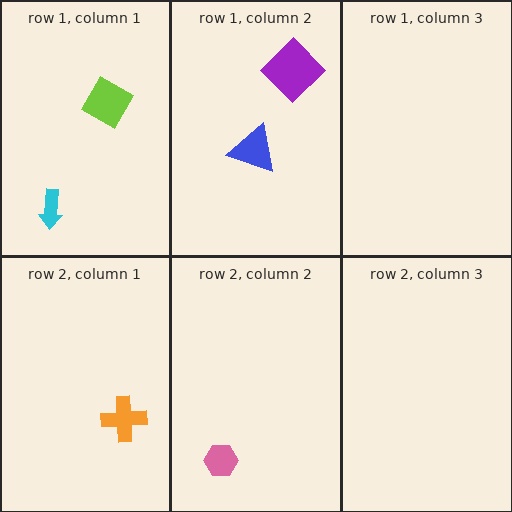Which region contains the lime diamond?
The row 1, column 1 region.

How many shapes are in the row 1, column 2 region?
2.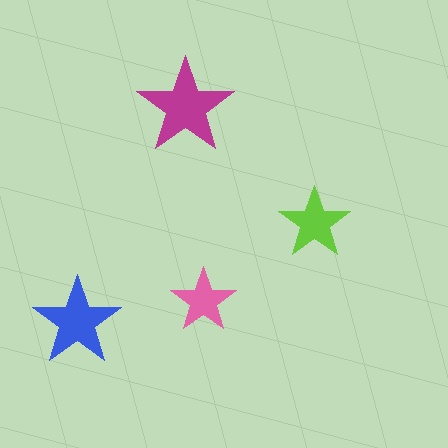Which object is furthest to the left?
The blue star is leftmost.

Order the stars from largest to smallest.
the magenta one, the blue one, the lime one, the pink one.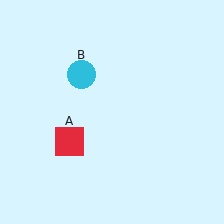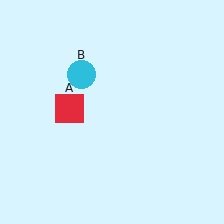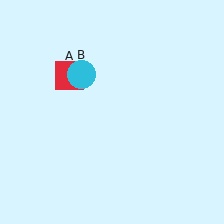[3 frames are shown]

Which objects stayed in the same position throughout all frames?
Cyan circle (object B) remained stationary.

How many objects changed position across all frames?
1 object changed position: red square (object A).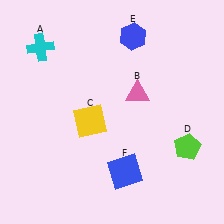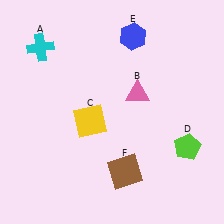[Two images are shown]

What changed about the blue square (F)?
In Image 1, F is blue. In Image 2, it changed to brown.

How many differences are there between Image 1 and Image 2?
There is 1 difference between the two images.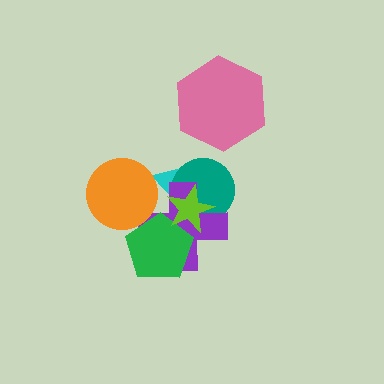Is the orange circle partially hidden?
No, no other shape covers it.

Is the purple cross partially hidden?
Yes, it is partially covered by another shape.